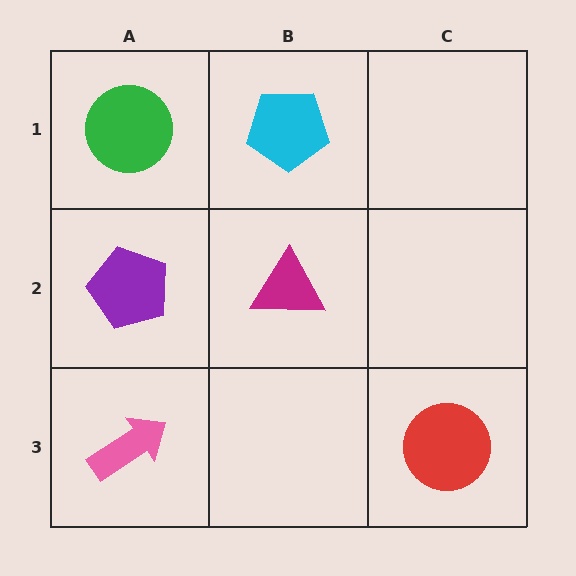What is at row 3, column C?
A red circle.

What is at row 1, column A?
A green circle.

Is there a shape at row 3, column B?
No, that cell is empty.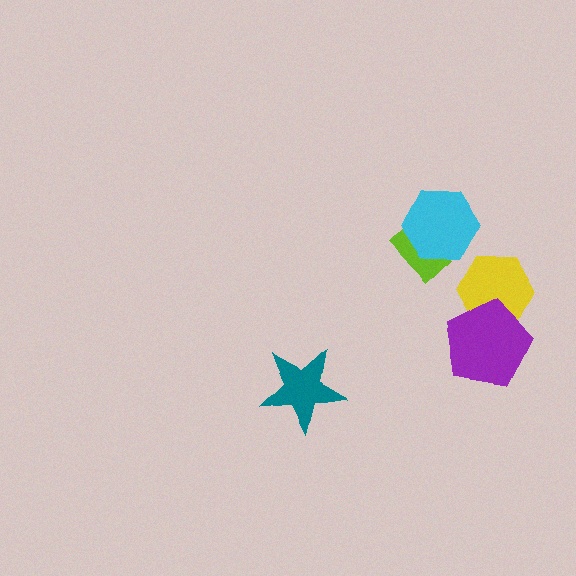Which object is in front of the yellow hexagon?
The purple pentagon is in front of the yellow hexagon.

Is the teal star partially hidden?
No, no other shape covers it.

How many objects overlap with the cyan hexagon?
1 object overlaps with the cyan hexagon.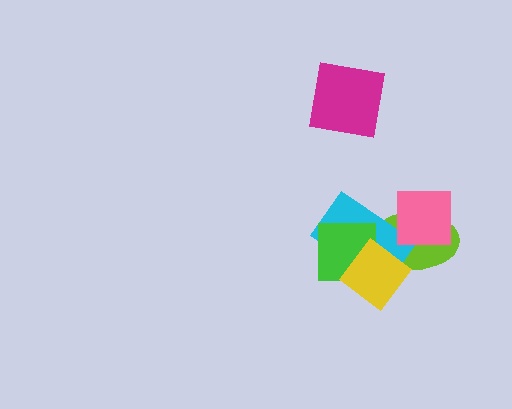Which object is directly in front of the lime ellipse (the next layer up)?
The cyan rectangle is directly in front of the lime ellipse.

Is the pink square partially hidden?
No, no other shape covers it.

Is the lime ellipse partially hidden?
Yes, it is partially covered by another shape.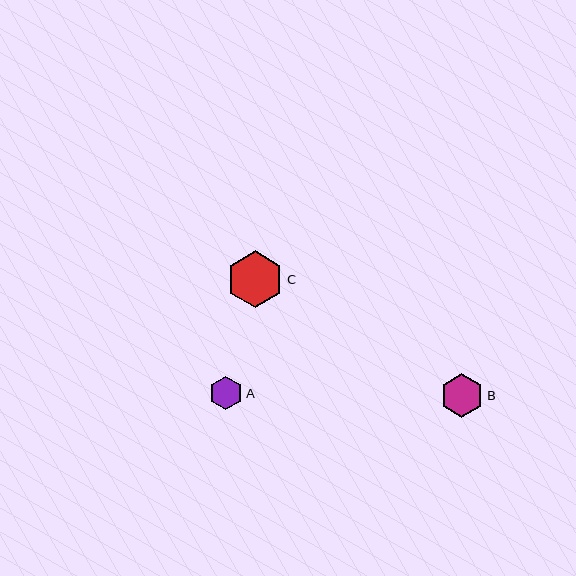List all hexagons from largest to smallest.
From largest to smallest: C, B, A.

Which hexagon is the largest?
Hexagon C is the largest with a size of approximately 57 pixels.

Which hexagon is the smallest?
Hexagon A is the smallest with a size of approximately 34 pixels.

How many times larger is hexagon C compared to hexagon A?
Hexagon C is approximately 1.7 times the size of hexagon A.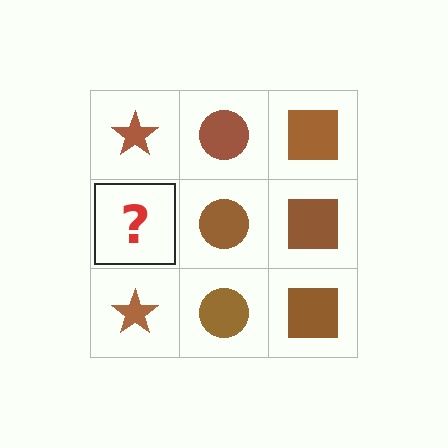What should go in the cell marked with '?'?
The missing cell should contain a brown star.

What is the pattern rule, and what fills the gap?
The rule is that each column has a consistent shape. The gap should be filled with a brown star.